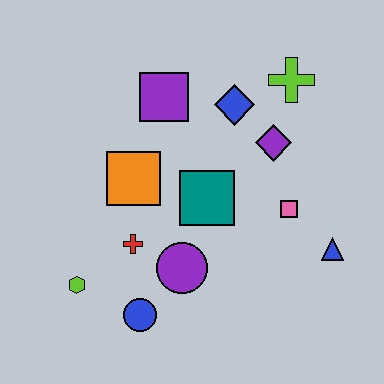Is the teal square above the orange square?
No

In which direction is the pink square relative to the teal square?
The pink square is to the right of the teal square.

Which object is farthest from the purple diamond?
The lime hexagon is farthest from the purple diamond.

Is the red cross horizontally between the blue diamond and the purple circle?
No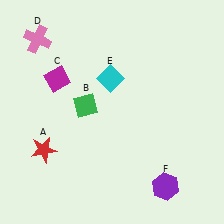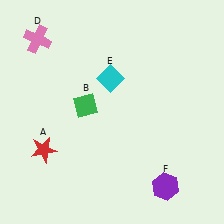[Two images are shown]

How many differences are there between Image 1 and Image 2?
There is 1 difference between the two images.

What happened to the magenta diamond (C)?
The magenta diamond (C) was removed in Image 2. It was in the top-left area of Image 1.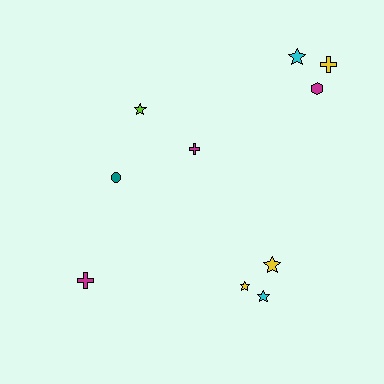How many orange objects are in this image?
There are no orange objects.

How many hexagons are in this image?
There is 1 hexagon.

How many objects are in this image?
There are 10 objects.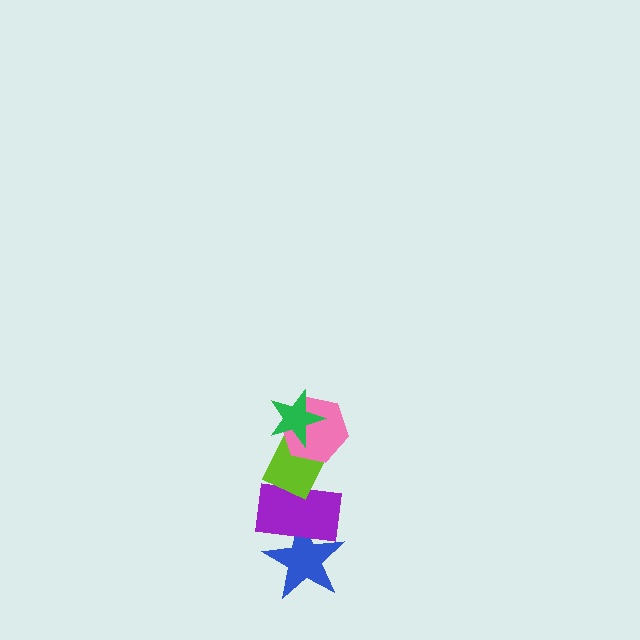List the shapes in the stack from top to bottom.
From top to bottom: the green star, the pink hexagon, the lime rectangle, the purple rectangle, the blue star.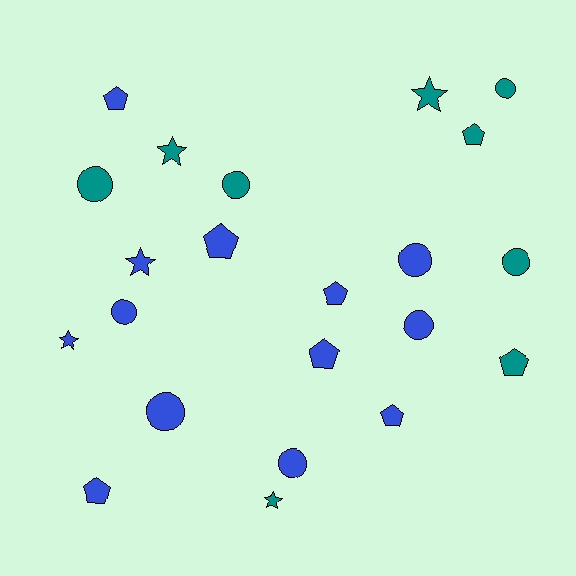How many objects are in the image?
There are 22 objects.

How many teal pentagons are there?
There are 2 teal pentagons.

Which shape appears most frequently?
Circle, with 9 objects.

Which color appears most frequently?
Blue, with 13 objects.